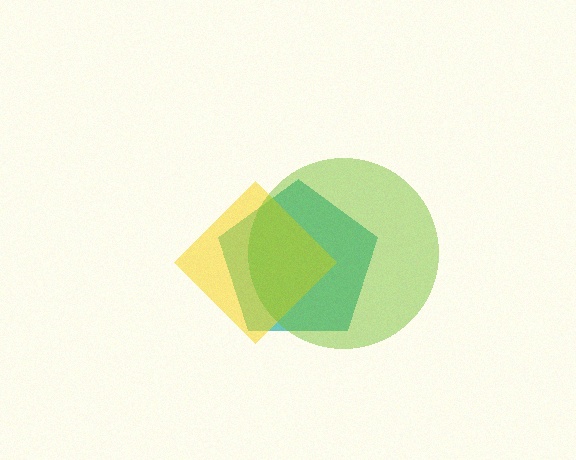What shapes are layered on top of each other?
The layered shapes are: a teal pentagon, a yellow diamond, a lime circle.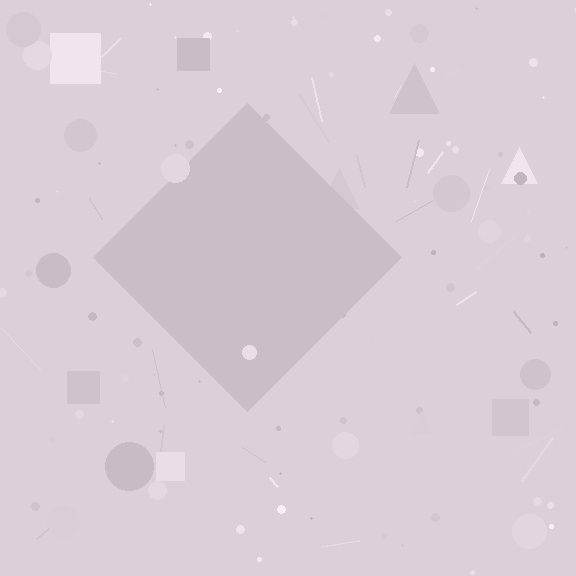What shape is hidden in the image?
A diamond is hidden in the image.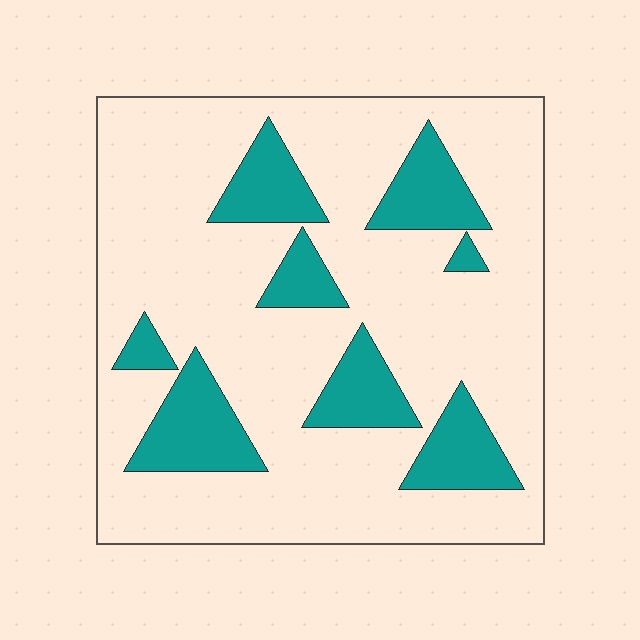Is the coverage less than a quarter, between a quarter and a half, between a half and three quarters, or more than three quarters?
Less than a quarter.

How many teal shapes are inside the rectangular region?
8.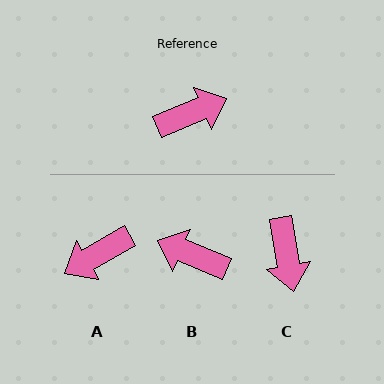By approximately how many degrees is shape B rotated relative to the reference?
Approximately 135 degrees counter-clockwise.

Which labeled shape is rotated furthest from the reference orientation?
A, about 172 degrees away.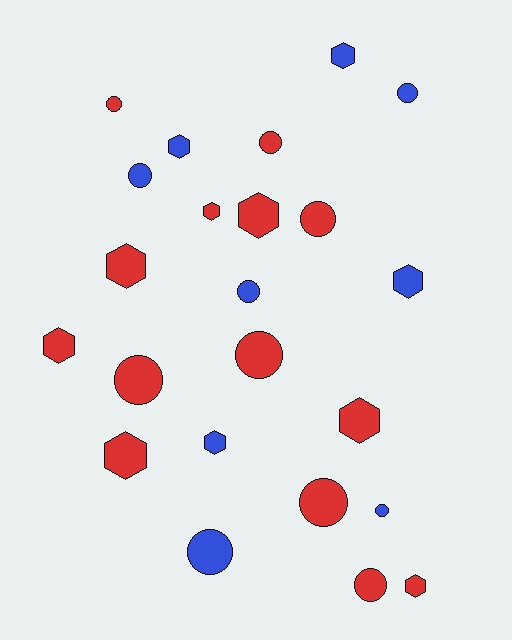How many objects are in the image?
There are 23 objects.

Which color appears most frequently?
Red, with 14 objects.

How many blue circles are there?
There are 5 blue circles.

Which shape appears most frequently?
Circle, with 12 objects.